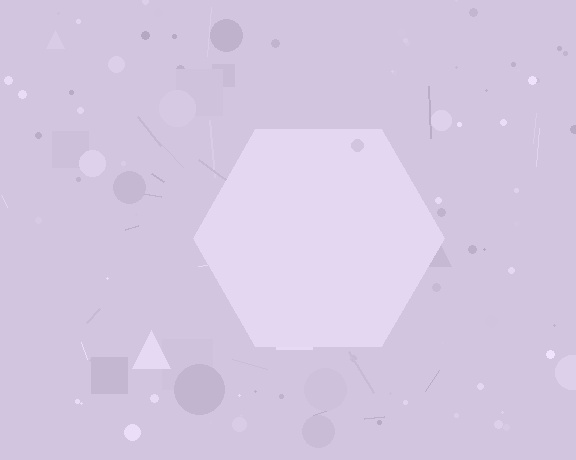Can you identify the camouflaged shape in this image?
The camouflaged shape is a hexagon.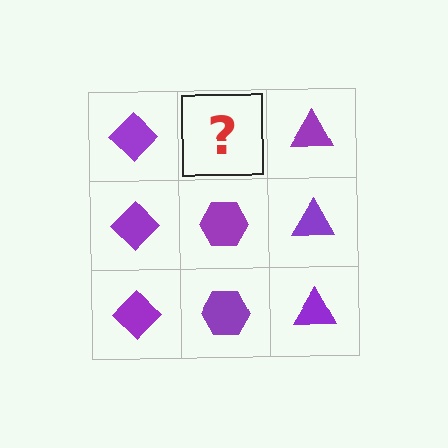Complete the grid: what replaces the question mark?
The question mark should be replaced with a purple hexagon.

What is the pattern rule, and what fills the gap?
The rule is that each column has a consistent shape. The gap should be filled with a purple hexagon.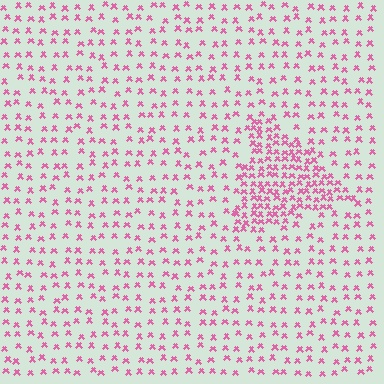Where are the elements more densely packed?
The elements are more densely packed inside the triangle boundary.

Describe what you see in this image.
The image contains small pink elements arranged at two different densities. A triangle-shaped region is visible where the elements are more densely packed than the surrounding area.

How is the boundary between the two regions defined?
The boundary is defined by a change in element density (approximately 2.4x ratio). All elements are the same color, size, and shape.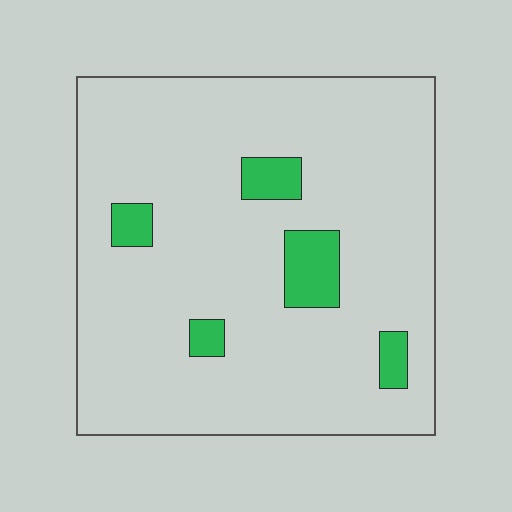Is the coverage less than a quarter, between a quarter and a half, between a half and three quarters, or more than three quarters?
Less than a quarter.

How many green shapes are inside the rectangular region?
5.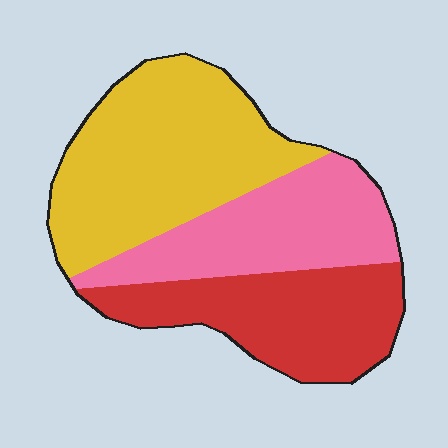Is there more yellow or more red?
Yellow.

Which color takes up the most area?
Yellow, at roughly 40%.